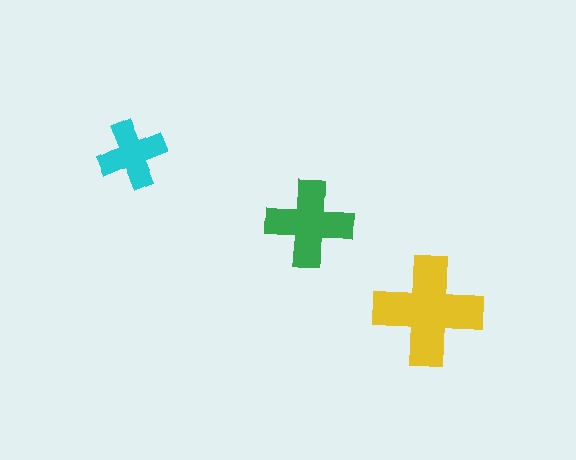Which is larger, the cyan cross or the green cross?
The green one.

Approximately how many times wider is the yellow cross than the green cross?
About 1.5 times wider.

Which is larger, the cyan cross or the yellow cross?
The yellow one.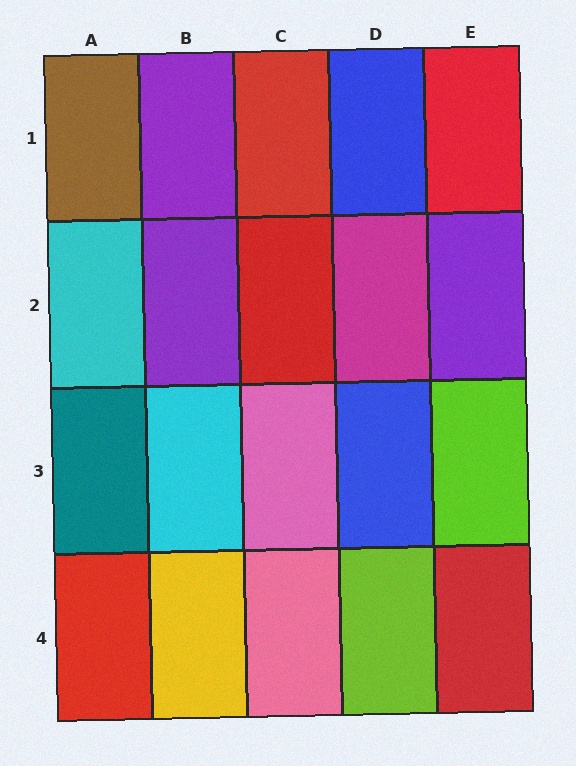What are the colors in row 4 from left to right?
Red, yellow, pink, lime, red.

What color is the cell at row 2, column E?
Purple.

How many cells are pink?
2 cells are pink.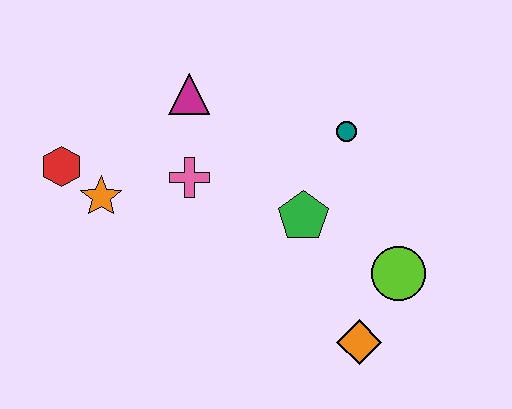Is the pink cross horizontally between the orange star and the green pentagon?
Yes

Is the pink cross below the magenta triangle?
Yes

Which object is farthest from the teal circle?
The red hexagon is farthest from the teal circle.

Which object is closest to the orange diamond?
The lime circle is closest to the orange diamond.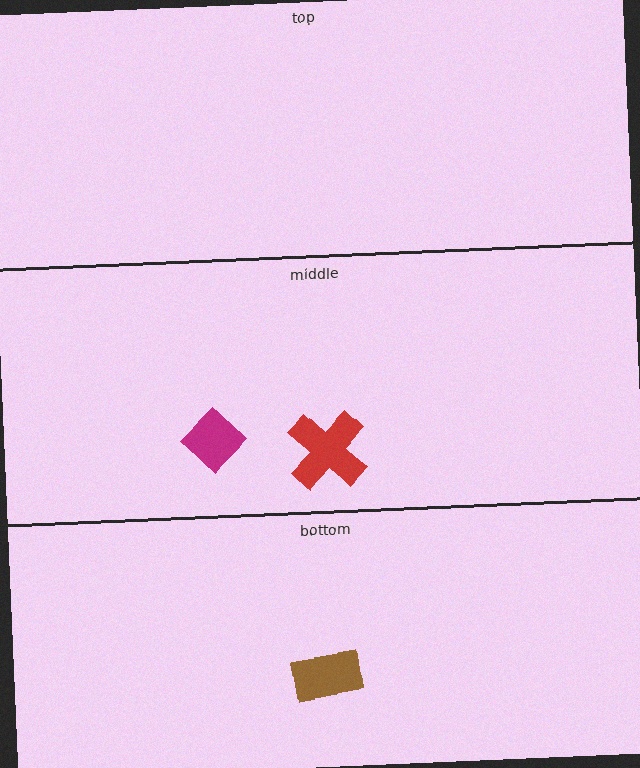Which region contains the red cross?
The middle region.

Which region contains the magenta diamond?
The middle region.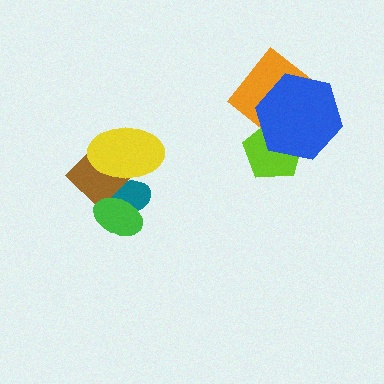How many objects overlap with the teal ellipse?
3 objects overlap with the teal ellipse.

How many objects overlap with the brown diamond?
3 objects overlap with the brown diamond.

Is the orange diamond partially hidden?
Yes, it is partially covered by another shape.